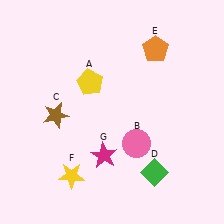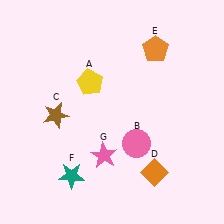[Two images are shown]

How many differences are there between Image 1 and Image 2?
There are 3 differences between the two images.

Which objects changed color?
D changed from green to orange. F changed from yellow to teal. G changed from magenta to pink.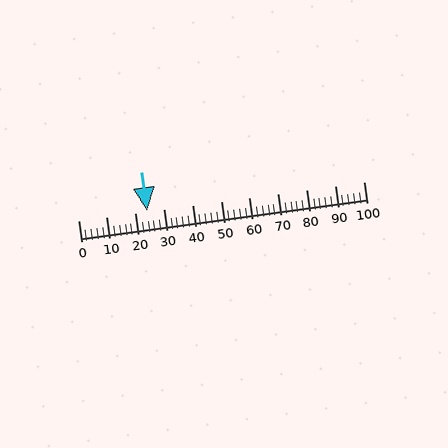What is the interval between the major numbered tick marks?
The major tick marks are spaced 10 units apart.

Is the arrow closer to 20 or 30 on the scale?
The arrow is closer to 20.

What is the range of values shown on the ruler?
The ruler shows values from 0 to 100.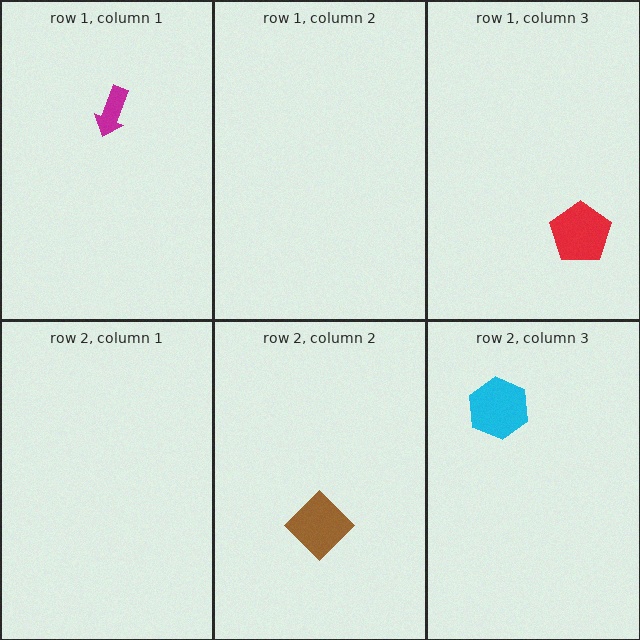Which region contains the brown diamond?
The row 2, column 2 region.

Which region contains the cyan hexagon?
The row 2, column 3 region.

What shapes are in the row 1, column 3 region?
The red pentagon.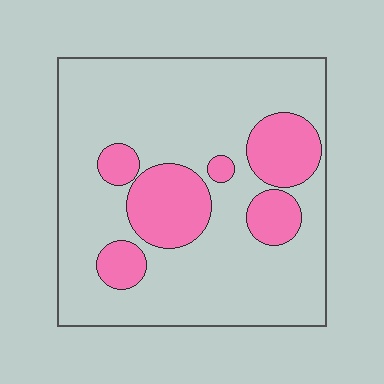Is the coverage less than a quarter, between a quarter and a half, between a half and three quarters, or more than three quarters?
Less than a quarter.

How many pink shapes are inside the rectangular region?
6.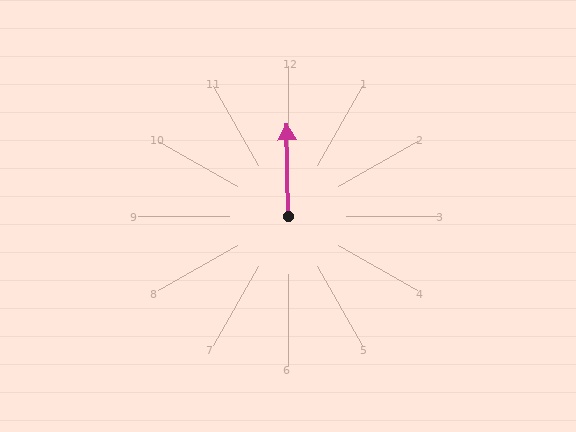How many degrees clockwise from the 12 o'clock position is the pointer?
Approximately 359 degrees.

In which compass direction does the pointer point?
North.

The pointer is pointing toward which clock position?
Roughly 12 o'clock.